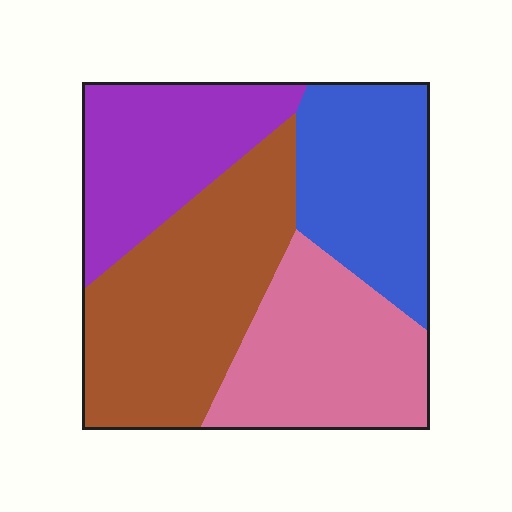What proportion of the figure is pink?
Pink covers roughly 25% of the figure.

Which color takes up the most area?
Brown, at roughly 30%.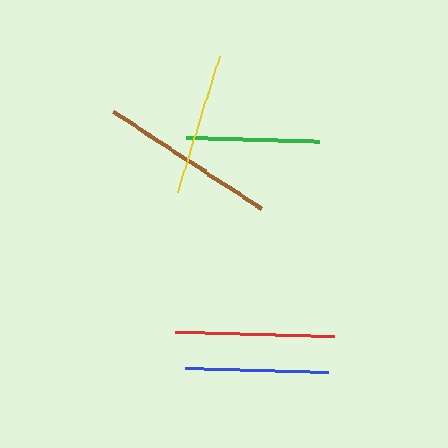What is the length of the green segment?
The green segment is approximately 134 pixels long.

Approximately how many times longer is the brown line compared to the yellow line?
The brown line is approximately 1.3 times the length of the yellow line.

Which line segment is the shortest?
The green line is the shortest at approximately 134 pixels.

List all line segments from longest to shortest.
From longest to shortest: brown, red, blue, yellow, green.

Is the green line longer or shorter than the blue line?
The blue line is longer than the green line.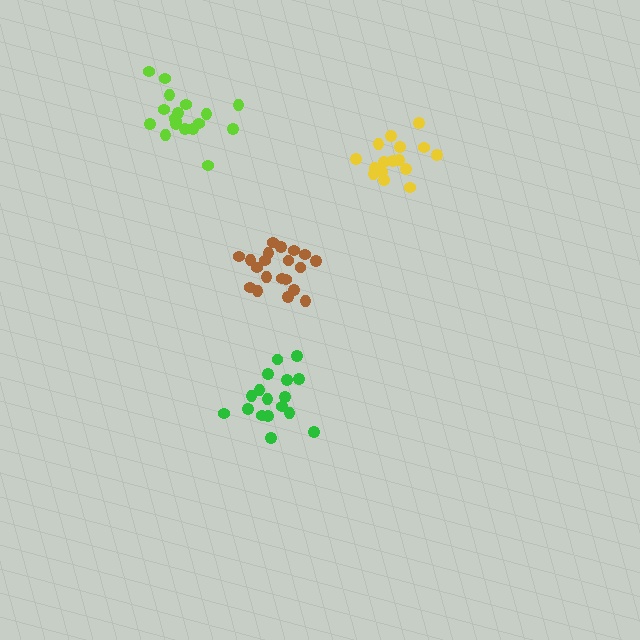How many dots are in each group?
Group 1: 20 dots, Group 2: 17 dots, Group 3: 17 dots, Group 4: 18 dots (72 total).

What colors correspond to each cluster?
The clusters are colored: brown, yellow, green, lime.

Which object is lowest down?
The green cluster is bottommost.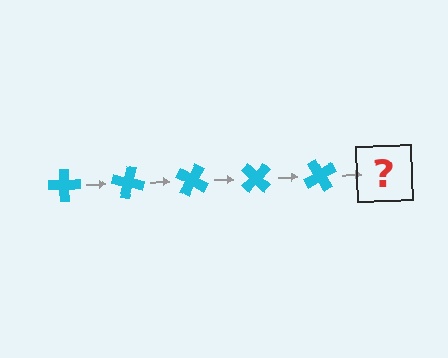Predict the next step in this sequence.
The next step is a cyan cross rotated 75 degrees.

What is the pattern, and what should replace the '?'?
The pattern is that the cross rotates 15 degrees each step. The '?' should be a cyan cross rotated 75 degrees.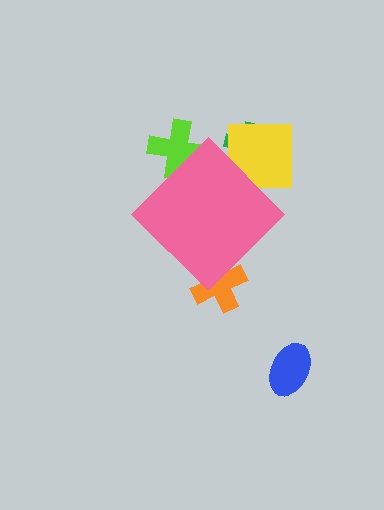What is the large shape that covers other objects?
A pink diamond.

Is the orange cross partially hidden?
Yes, the orange cross is partially hidden behind the pink diamond.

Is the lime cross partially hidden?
Yes, the lime cross is partially hidden behind the pink diamond.